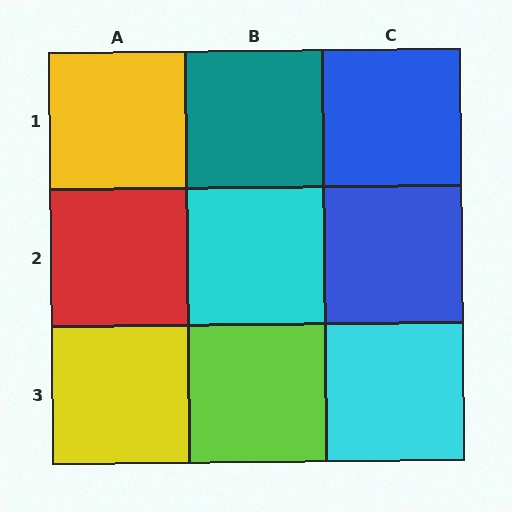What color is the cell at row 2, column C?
Blue.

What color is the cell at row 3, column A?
Yellow.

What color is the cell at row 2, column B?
Cyan.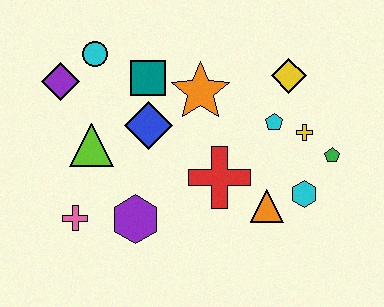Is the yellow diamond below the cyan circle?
Yes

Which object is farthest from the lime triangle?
The green pentagon is farthest from the lime triangle.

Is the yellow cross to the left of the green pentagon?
Yes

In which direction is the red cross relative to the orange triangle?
The red cross is to the left of the orange triangle.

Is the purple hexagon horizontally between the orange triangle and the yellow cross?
No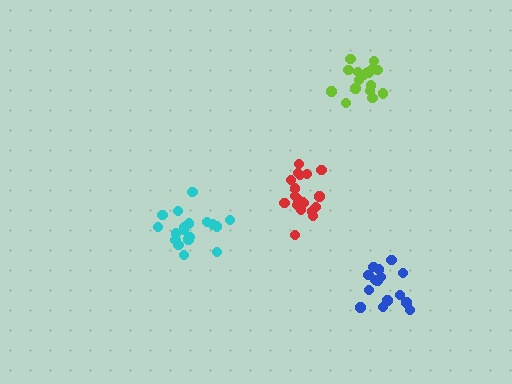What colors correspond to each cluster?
The clusters are colored: cyan, blue, lime, red.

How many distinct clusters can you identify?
There are 4 distinct clusters.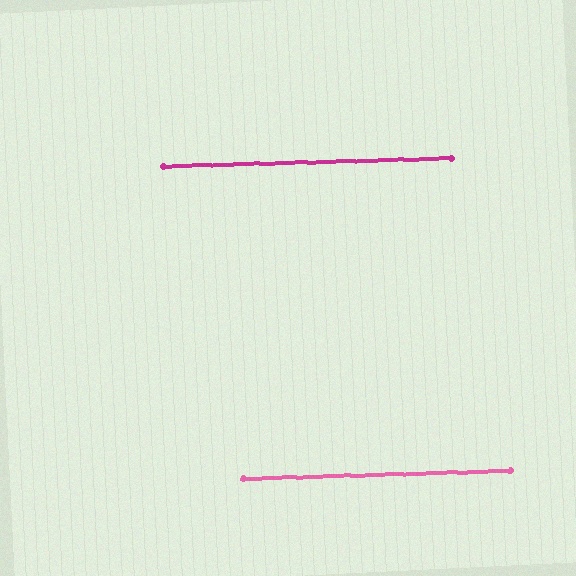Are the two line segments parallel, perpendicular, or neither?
Parallel — their directions differ by only 0.2°.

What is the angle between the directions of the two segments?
Approximately 0 degrees.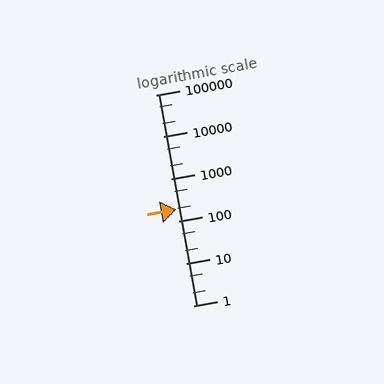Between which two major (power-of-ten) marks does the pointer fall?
The pointer is between 100 and 1000.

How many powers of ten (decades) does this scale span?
The scale spans 5 decades, from 1 to 100000.